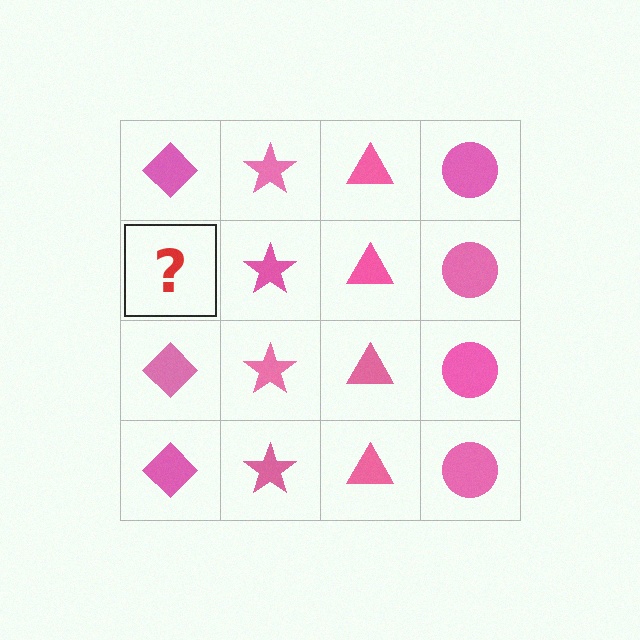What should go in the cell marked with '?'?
The missing cell should contain a pink diamond.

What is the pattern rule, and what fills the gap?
The rule is that each column has a consistent shape. The gap should be filled with a pink diamond.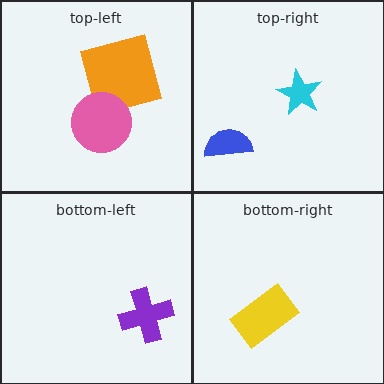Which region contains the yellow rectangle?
The bottom-right region.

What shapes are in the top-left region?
The orange square, the pink circle.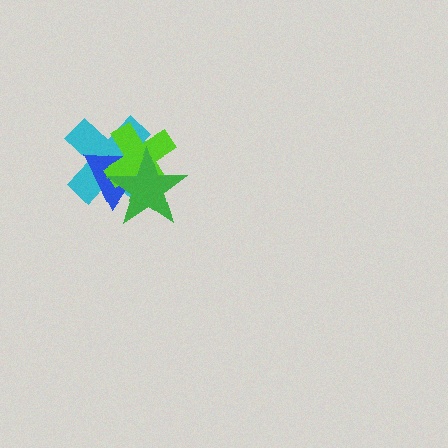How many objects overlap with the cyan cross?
3 objects overlap with the cyan cross.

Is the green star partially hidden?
No, no other shape covers it.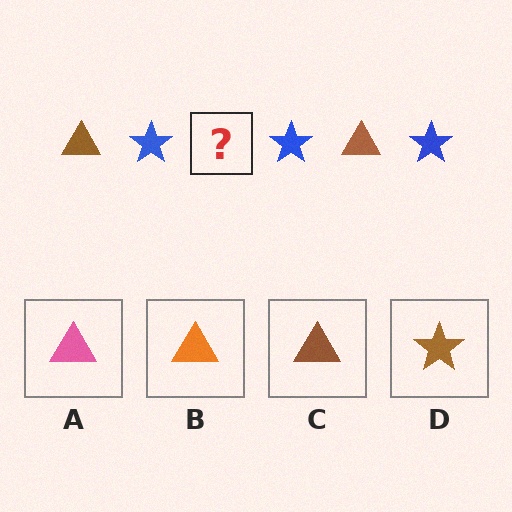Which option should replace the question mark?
Option C.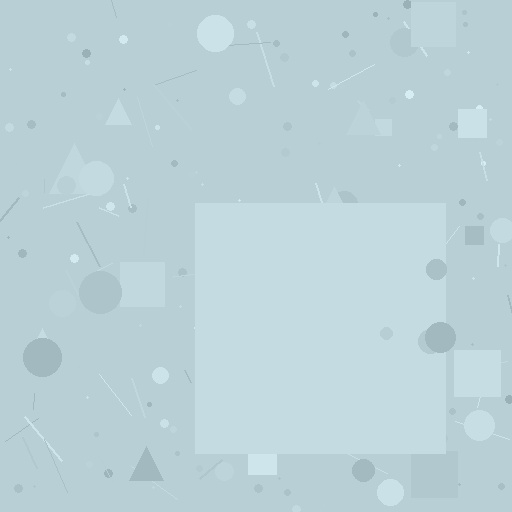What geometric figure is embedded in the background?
A square is embedded in the background.